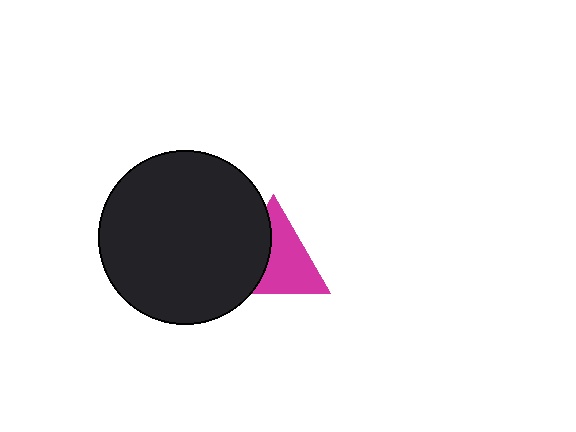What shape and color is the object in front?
The object in front is a black circle.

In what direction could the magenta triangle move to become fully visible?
The magenta triangle could move right. That would shift it out from behind the black circle entirely.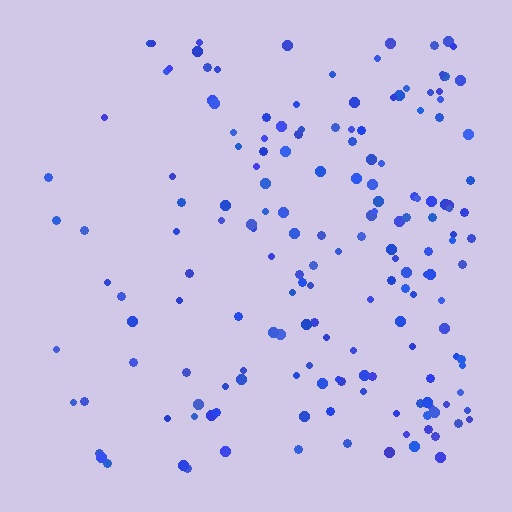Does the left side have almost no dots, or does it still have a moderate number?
Still a moderate number, just noticeably fewer than the right.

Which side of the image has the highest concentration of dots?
The right.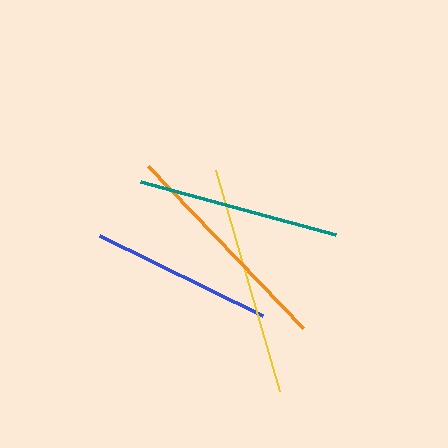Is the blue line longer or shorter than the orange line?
The orange line is longer than the blue line.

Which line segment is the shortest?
The blue line is the shortest at approximately 182 pixels.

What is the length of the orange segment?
The orange segment is approximately 224 pixels long.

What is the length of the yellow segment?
The yellow segment is approximately 230 pixels long.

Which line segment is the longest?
The yellow line is the longest at approximately 230 pixels.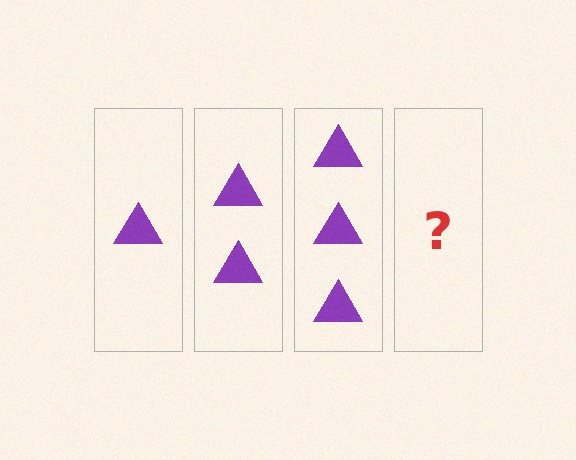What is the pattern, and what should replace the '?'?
The pattern is that each step adds one more triangle. The '?' should be 4 triangles.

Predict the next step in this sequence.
The next step is 4 triangles.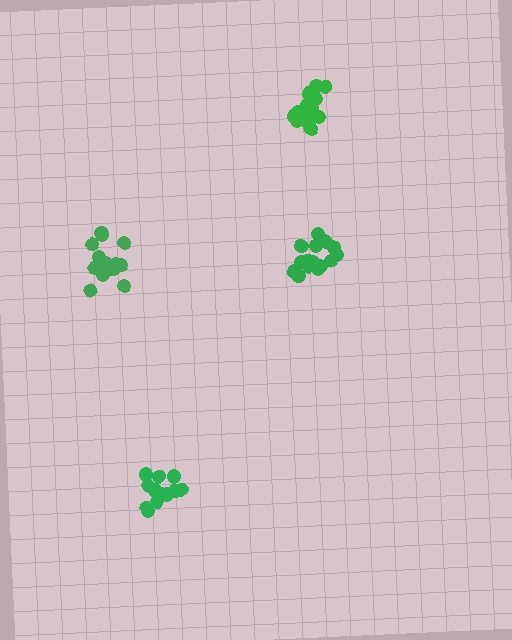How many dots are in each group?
Group 1: 13 dots, Group 2: 13 dots, Group 3: 14 dots, Group 4: 15 dots (55 total).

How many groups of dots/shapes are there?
There are 4 groups.